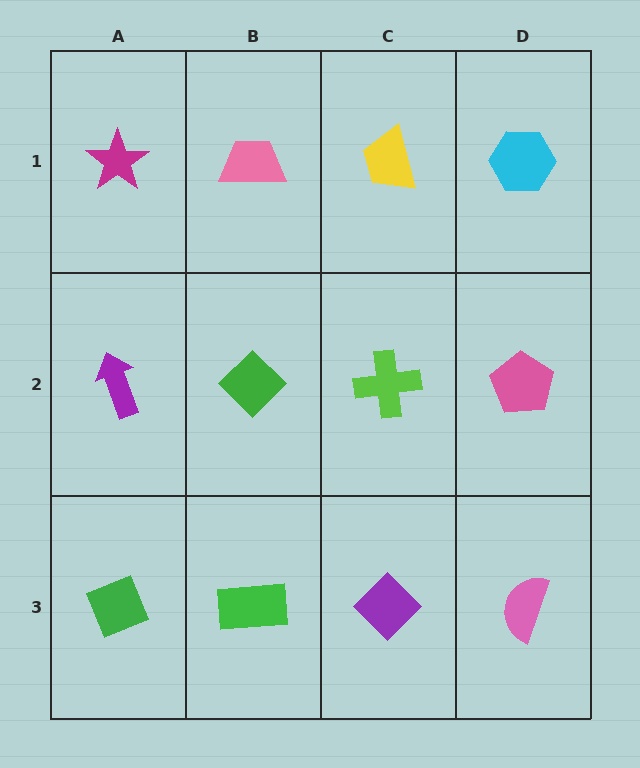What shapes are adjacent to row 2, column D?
A cyan hexagon (row 1, column D), a pink semicircle (row 3, column D), a lime cross (row 2, column C).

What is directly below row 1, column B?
A green diamond.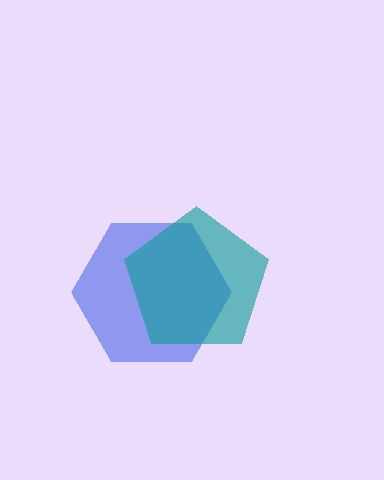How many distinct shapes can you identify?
There are 2 distinct shapes: a blue hexagon, a teal pentagon.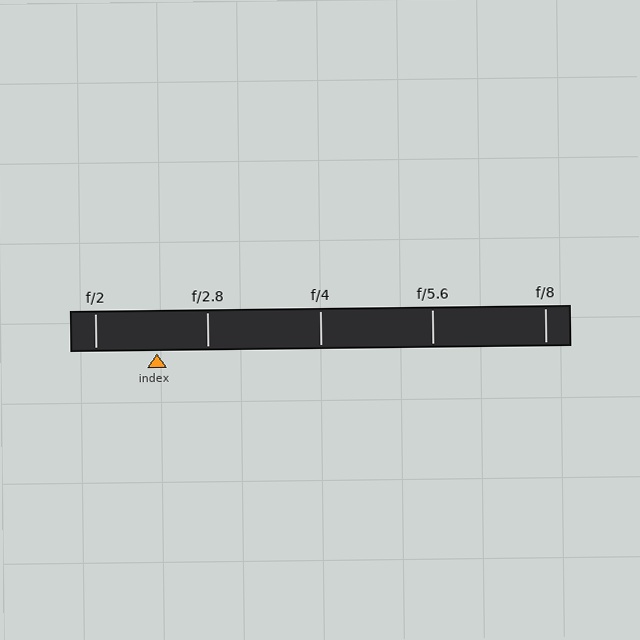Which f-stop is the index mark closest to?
The index mark is closest to f/2.8.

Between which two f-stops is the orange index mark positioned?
The index mark is between f/2 and f/2.8.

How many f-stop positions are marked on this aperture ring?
There are 5 f-stop positions marked.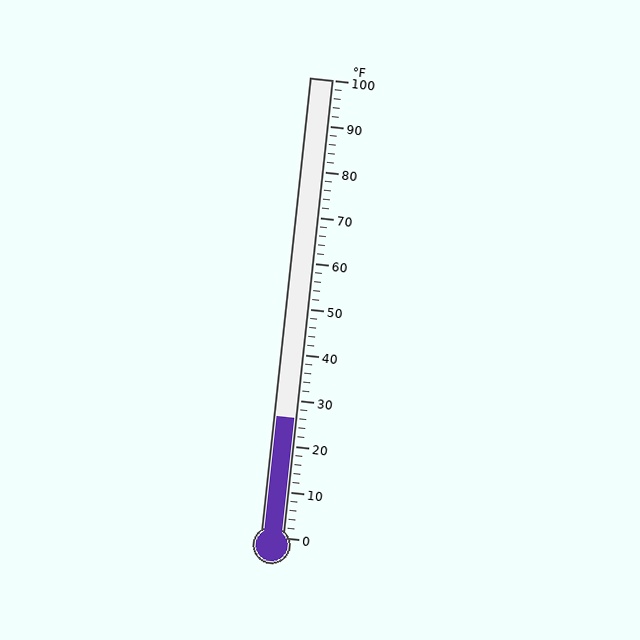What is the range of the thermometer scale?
The thermometer scale ranges from 0°F to 100°F.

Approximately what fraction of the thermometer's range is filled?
The thermometer is filled to approximately 25% of its range.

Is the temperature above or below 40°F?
The temperature is below 40°F.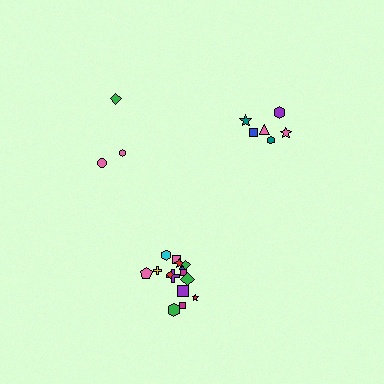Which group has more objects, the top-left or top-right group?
The top-right group.